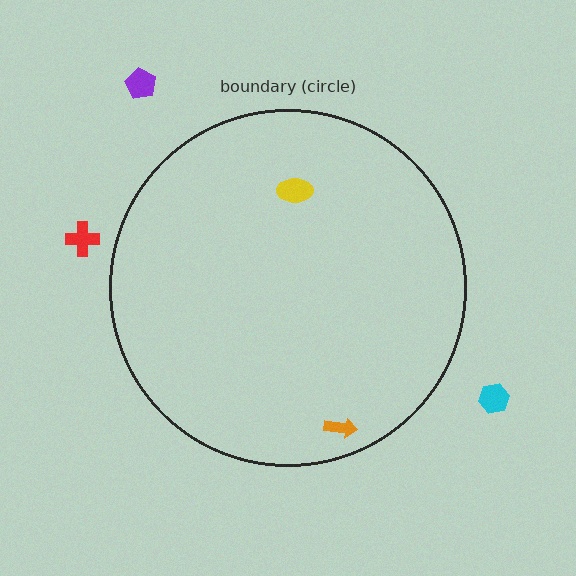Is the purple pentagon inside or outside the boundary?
Outside.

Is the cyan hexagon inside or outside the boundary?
Outside.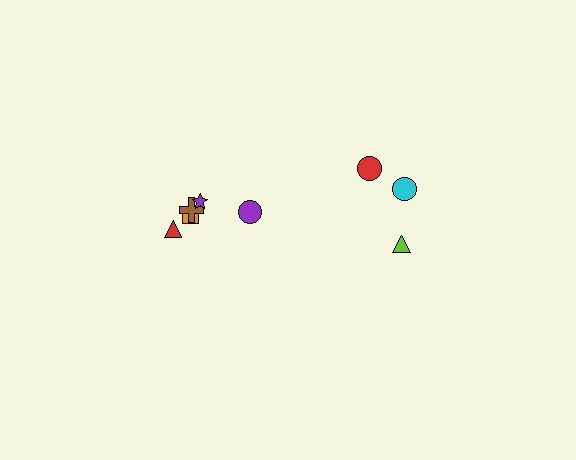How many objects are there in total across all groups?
There are 8 objects.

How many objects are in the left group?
There are 5 objects.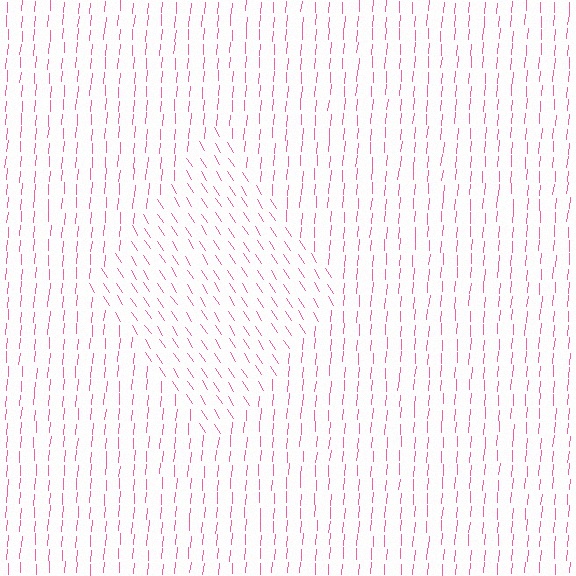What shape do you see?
I see a diamond.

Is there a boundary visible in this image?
Yes, there is a texture boundary formed by a change in line orientation.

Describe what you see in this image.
The image is filled with small pink line segments. A diamond region in the image has lines oriented differently from the surrounding lines, creating a visible texture boundary.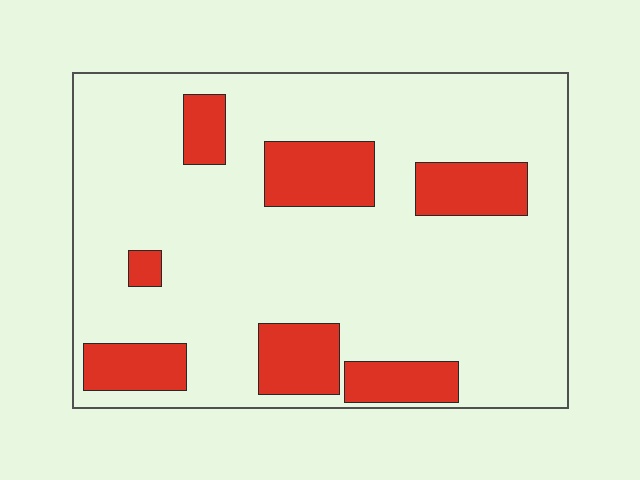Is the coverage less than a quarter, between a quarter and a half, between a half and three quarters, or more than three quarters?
Less than a quarter.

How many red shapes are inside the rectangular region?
7.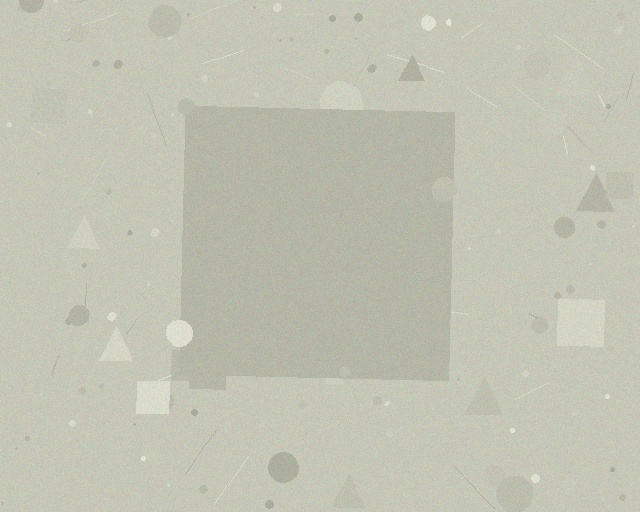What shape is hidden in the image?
A square is hidden in the image.